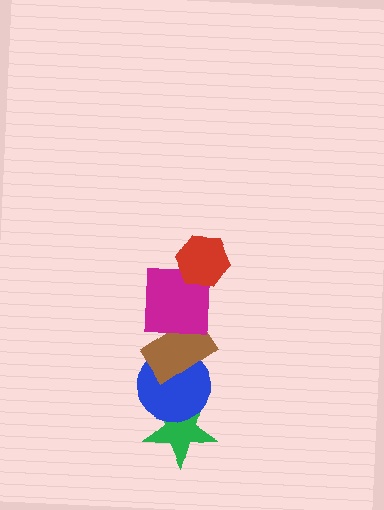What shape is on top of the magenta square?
The red hexagon is on top of the magenta square.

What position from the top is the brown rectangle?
The brown rectangle is 3rd from the top.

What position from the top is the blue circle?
The blue circle is 4th from the top.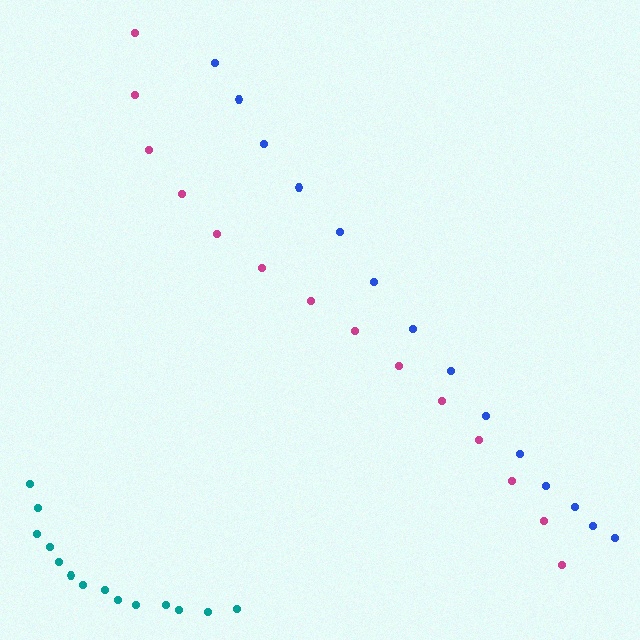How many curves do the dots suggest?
There are 3 distinct paths.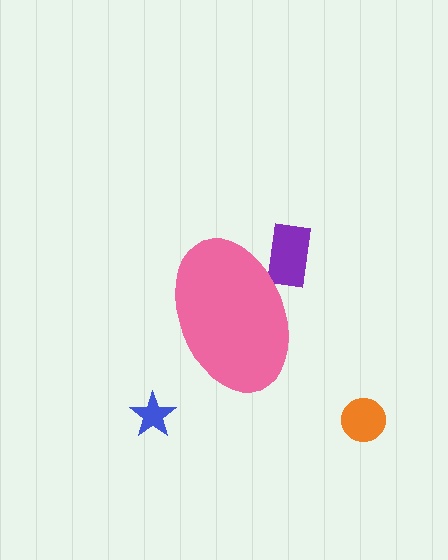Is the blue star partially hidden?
No, the blue star is fully visible.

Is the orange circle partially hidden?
No, the orange circle is fully visible.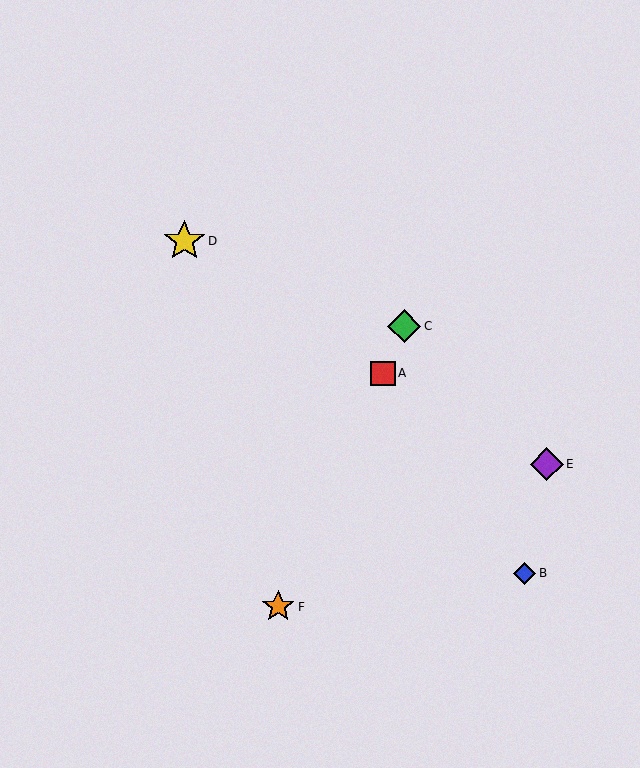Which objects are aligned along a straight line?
Objects A, C, F are aligned along a straight line.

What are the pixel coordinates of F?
Object F is at (278, 607).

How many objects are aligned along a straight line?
3 objects (A, C, F) are aligned along a straight line.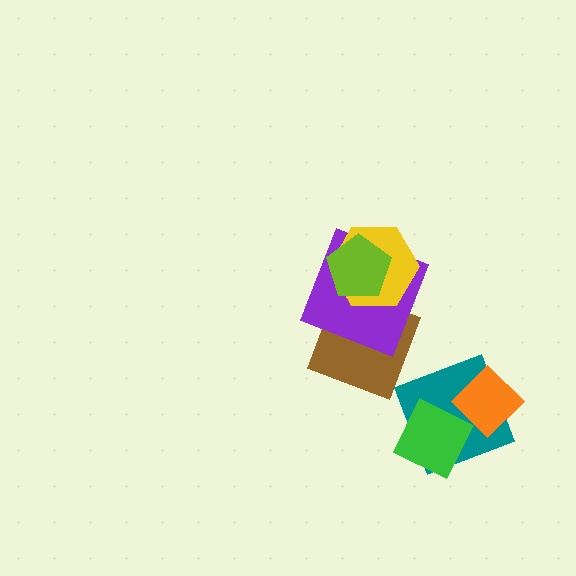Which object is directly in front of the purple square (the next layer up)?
The yellow hexagon is directly in front of the purple square.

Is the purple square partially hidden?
Yes, it is partially covered by another shape.